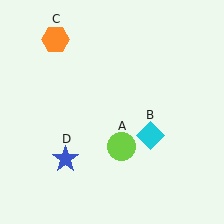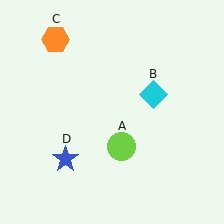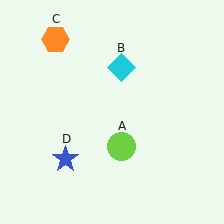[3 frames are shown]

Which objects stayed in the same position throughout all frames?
Lime circle (object A) and orange hexagon (object C) and blue star (object D) remained stationary.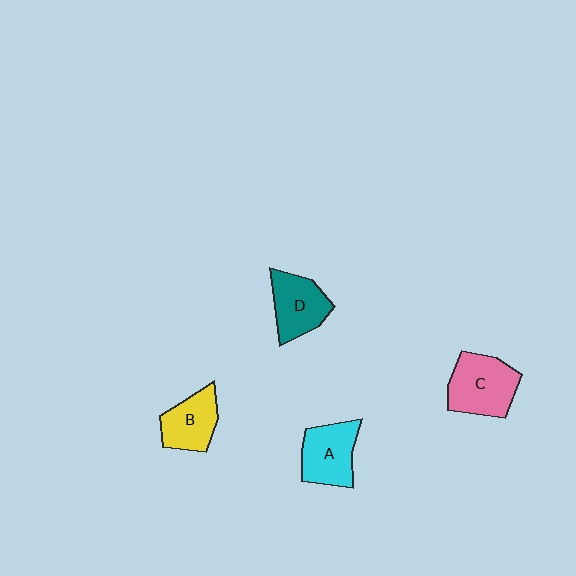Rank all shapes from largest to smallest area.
From largest to smallest: C (pink), A (cyan), D (teal), B (yellow).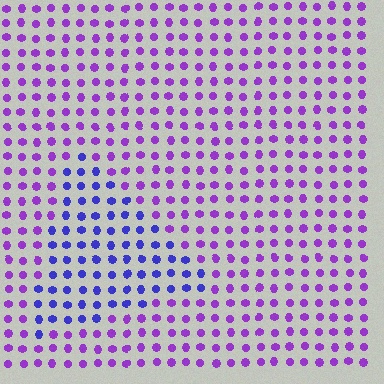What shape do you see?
I see a triangle.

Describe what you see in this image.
The image is filled with small purple elements in a uniform arrangement. A triangle-shaped region is visible where the elements are tinted to a slightly different hue, forming a subtle color boundary.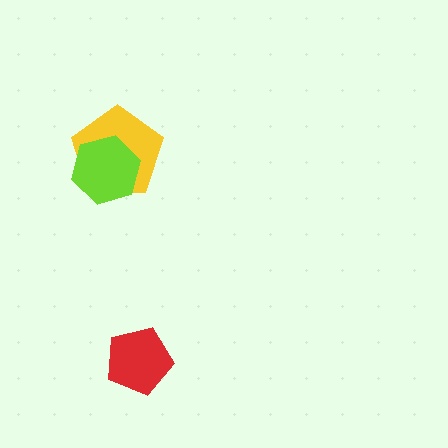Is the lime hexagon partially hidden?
No, no other shape covers it.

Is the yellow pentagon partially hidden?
Yes, it is partially covered by another shape.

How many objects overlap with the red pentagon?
0 objects overlap with the red pentagon.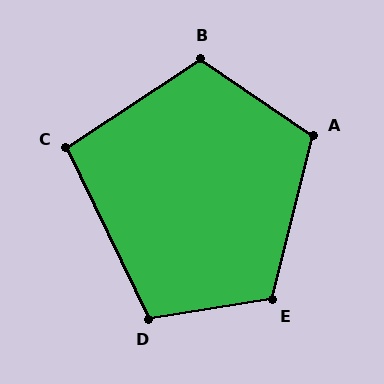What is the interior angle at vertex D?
Approximately 107 degrees (obtuse).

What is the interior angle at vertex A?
Approximately 110 degrees (obtuse).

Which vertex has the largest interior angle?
E, at approximately 113 degrees.